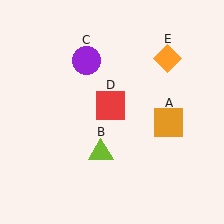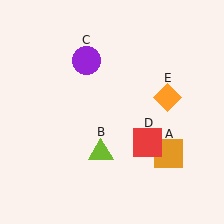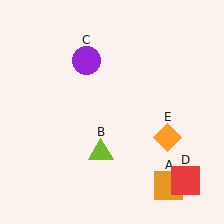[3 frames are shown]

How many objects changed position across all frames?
3 objects changed position: orange square (object A), red square (object D), orange diamond (object E).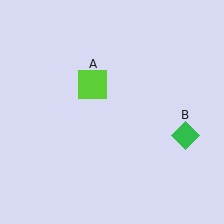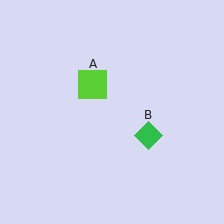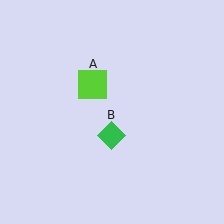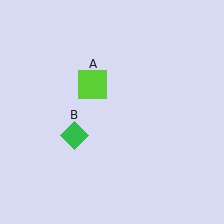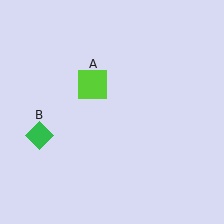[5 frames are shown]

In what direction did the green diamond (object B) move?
The green diamond (object B) moved left.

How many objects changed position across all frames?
1 object changed position: green diamond (object B).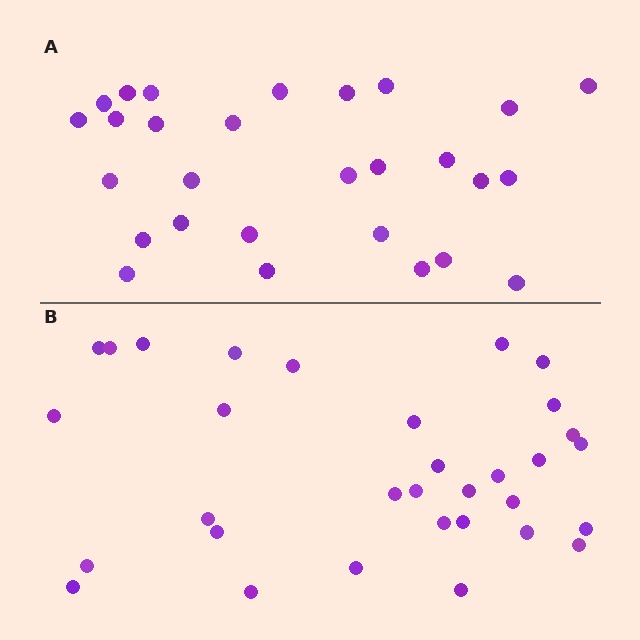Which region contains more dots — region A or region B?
Region B (the bottom region) has more dots.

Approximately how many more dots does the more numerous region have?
Region B has about 4 more dots than region A.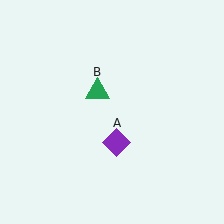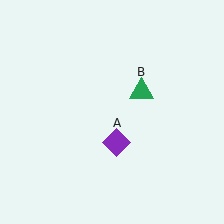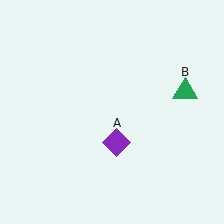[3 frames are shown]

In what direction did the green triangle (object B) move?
The green triangle (object B) moved right.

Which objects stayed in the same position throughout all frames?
Purple diamond (object A) remained stationary.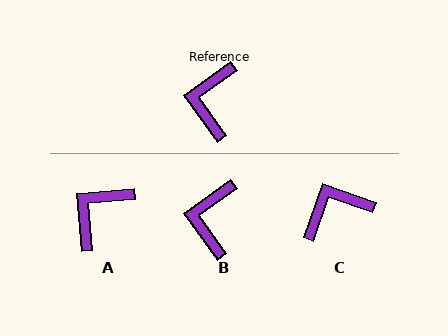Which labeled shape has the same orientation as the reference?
B.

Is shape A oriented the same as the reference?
No, it is off by about 31 degrees.